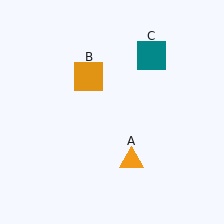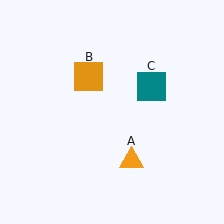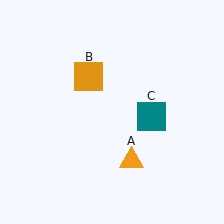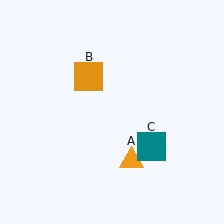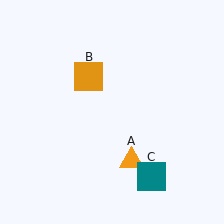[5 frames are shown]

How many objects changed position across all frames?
1 object changed position: teal square (object C).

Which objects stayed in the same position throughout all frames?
Orange triangle (object A) and orange square (object B) remained stationary.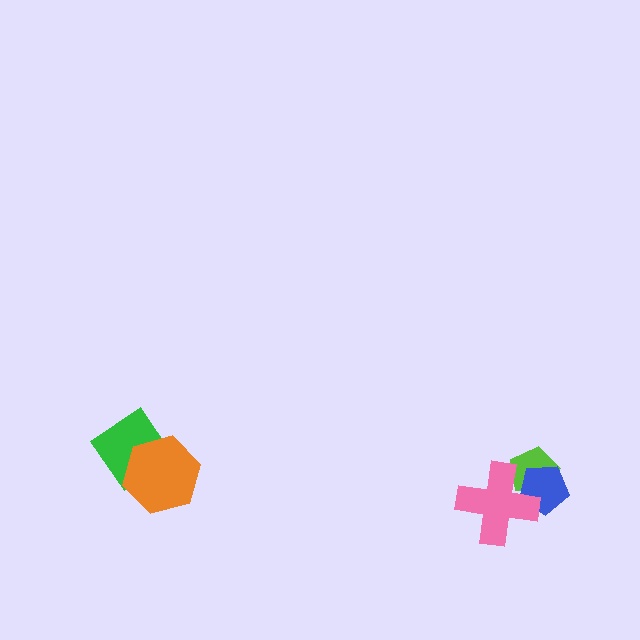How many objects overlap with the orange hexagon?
1 object overlaps with the orange hexagon.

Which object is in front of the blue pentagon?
The pink cross is in front of the blue pentagon.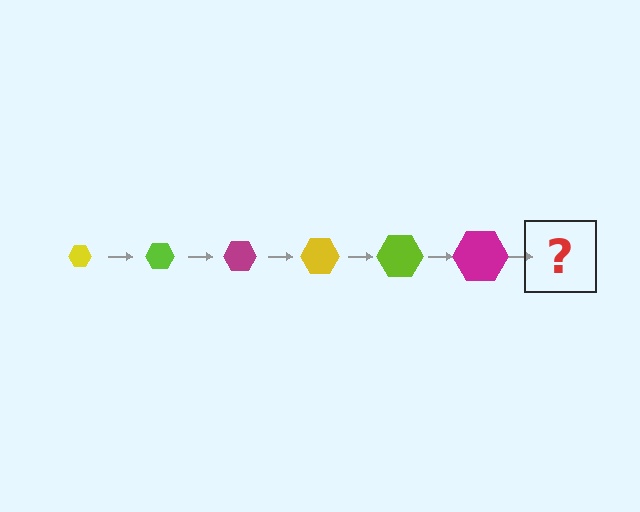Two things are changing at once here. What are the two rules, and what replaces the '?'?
The two rules are that the hexagon grows larger each step and the color cycles through yellow, lime, and magenta. The '?' should be a yellow hexagon, larger than the previous one.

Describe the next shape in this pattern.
It should be a yellow hexagon, larger than the previous one.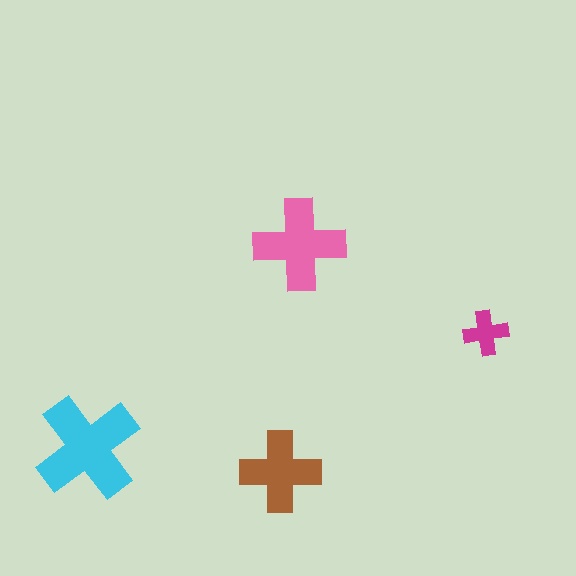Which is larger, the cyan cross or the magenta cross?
The cyan one.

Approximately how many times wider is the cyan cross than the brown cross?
About 1.5 times wider.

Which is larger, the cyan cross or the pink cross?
The cyan one.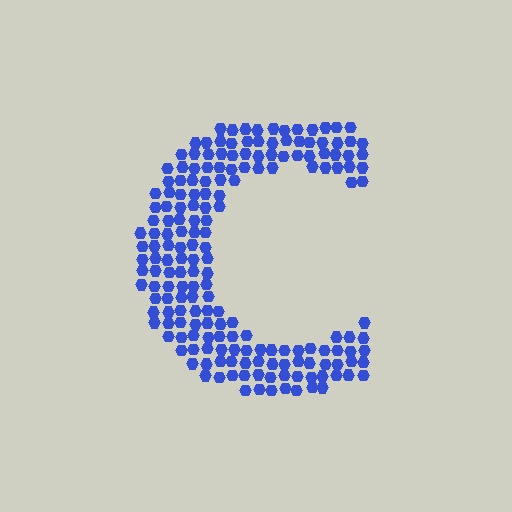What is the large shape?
The large shape is the letter C.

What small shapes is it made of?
It is made of small hexagons.